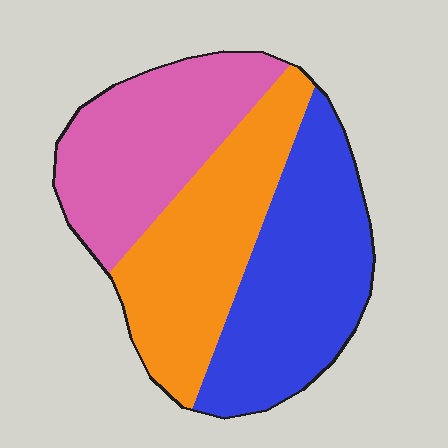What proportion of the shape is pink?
Pink takes up about one third (1/3) of the shape.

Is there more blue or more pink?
Blue.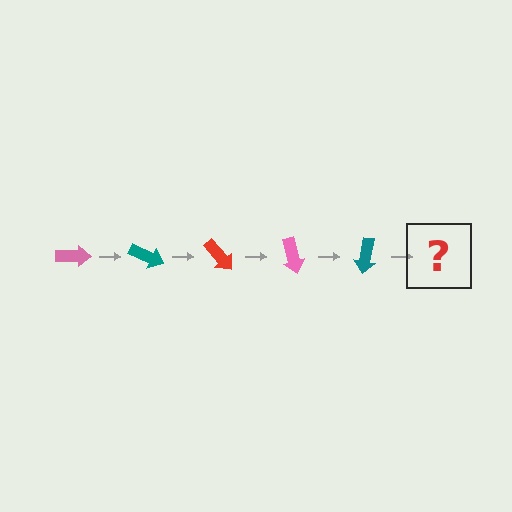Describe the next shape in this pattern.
It should be a red arrow, rotated 125 degrees from the start.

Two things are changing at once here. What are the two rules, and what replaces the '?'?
The two rules are that it rotates 25 degrees each step and the color cycles through pink, teal, and red. The '?' should be a red arrow, rotated 125 degrees from the start.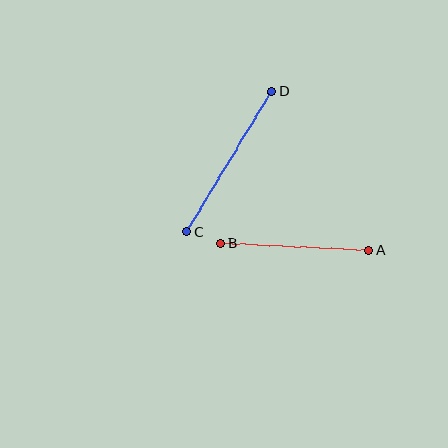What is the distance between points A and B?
The distance is approximately 148 pixels.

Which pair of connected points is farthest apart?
Points C and D are farthest apart.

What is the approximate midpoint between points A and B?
The midpoint is at approximately (295, 247) pixels.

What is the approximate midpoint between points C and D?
The midpoint is at approximately (229, 162) pixels.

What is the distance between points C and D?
The distance is approximately 164 pixels.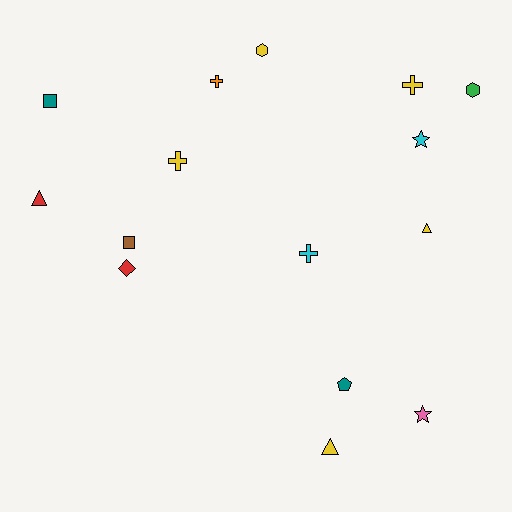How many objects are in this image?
There are 15 objects.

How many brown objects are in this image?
There is 1 brown object.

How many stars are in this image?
There are 2 stars.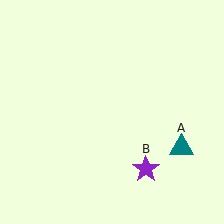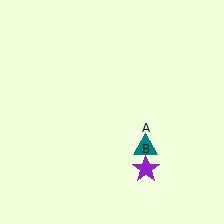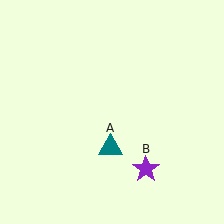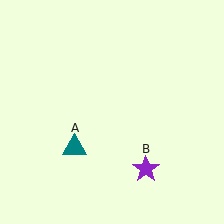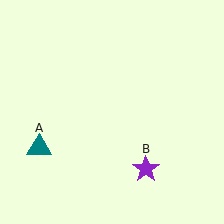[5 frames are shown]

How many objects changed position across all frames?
1 object changed position: teal triangle (object A).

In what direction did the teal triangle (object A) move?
The teal triangle (object A) moved left.